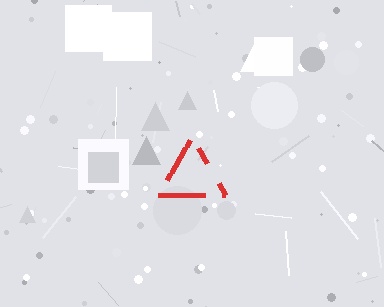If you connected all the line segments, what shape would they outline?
They would outline a triangle.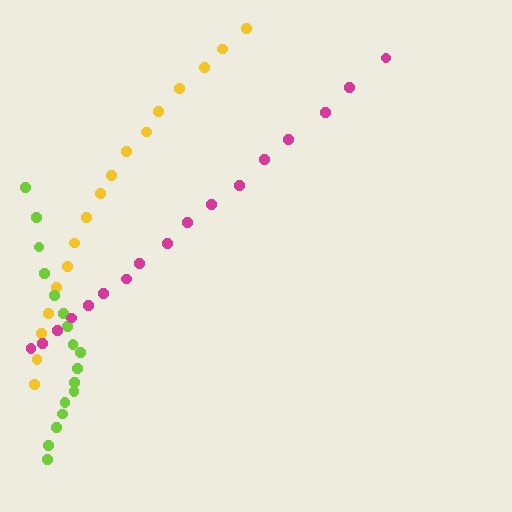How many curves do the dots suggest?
There are 3 distinct paths.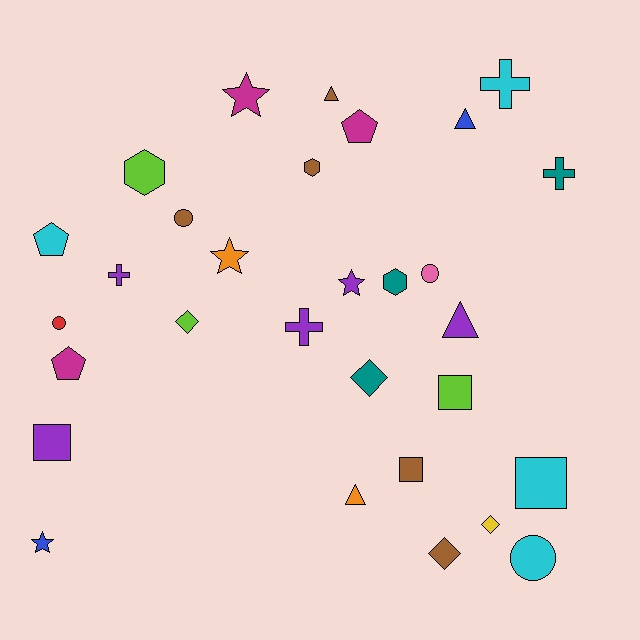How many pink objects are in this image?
There is 1 pink object.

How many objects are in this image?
There are 30 objects.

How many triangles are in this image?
There are 4 triangles.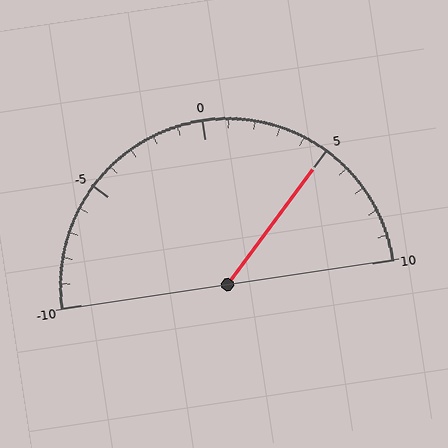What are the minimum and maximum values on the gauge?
The gauge ranges from -10 to 10.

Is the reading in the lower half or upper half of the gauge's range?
The reading is in the upper half of the range (-10 to 10).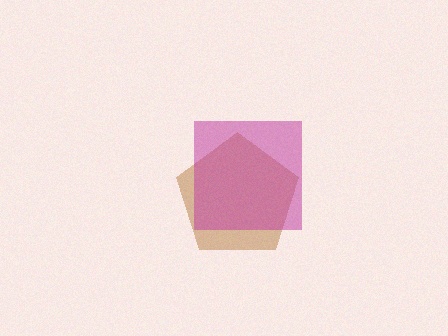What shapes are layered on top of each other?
The layered shapes are: a brown pentagon, a magenta square.